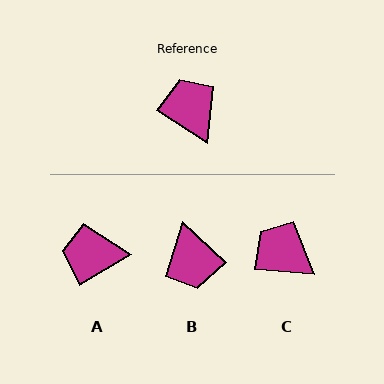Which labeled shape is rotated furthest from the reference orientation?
B, about 169 degrees away.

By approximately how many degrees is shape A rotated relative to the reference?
Approximately 63 degrees counter-clockwise.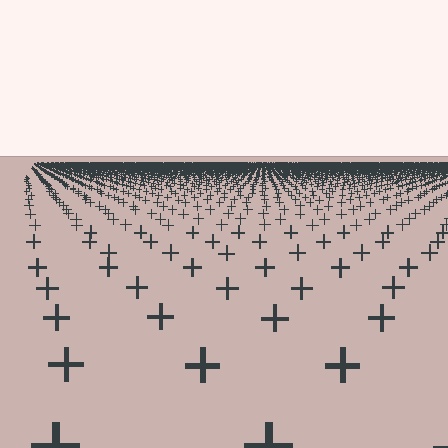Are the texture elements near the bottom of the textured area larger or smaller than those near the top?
Larger. Near the bottom, elements are closer to the viewer and appear at a bigger on-screen size.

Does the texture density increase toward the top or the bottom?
Density increases toward the top.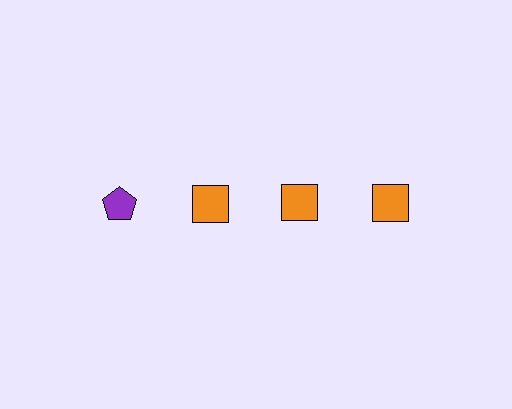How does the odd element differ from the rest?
It differs in both color (purple instead of orange) and shape (pentagon instead of square).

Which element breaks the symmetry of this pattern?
The purple pentagon in the top row, leftmost column breaks the symmetry. All other shapes are orange squares.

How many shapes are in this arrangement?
There are 4 shapes arranged in a grid pattern.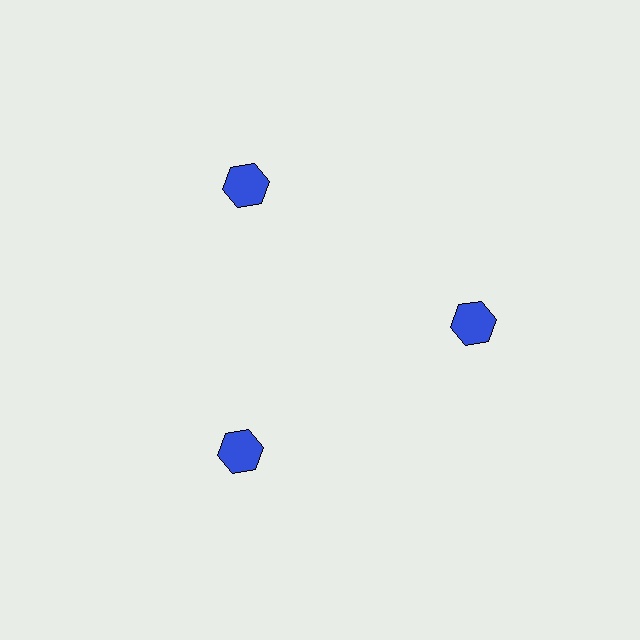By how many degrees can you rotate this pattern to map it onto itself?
The pattern maps onto itself every 120 degrees of rotation.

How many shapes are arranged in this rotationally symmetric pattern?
There are 3 shapes, arranged in 3 groups of 1.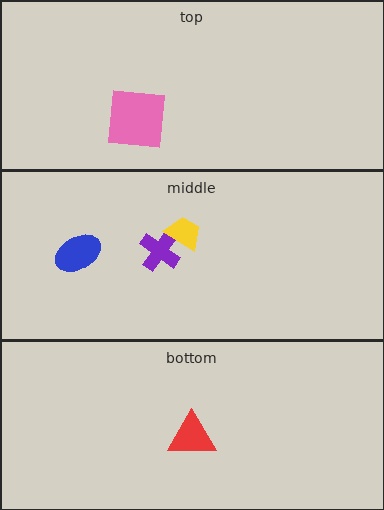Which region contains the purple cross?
The middle region.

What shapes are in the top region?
The pink square.